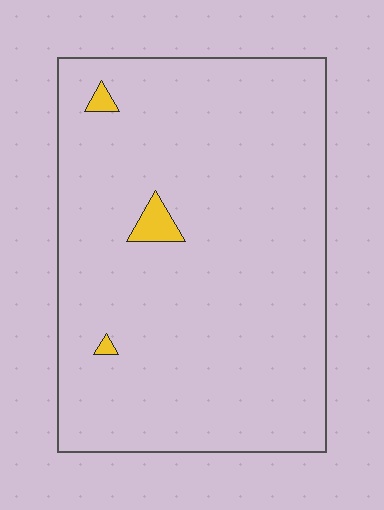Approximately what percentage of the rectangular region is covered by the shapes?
Approximately 0%.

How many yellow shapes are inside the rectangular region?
3.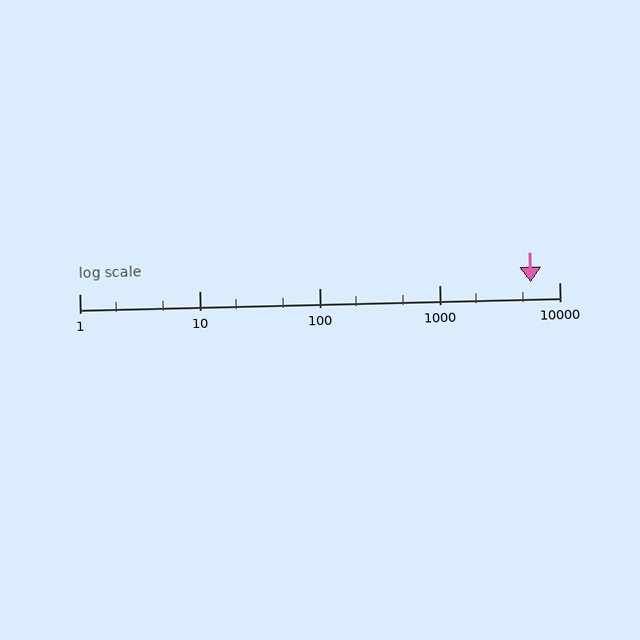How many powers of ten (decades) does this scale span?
The scale spans 4 decades, from 1 to 10000.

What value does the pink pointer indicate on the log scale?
The pointer indicates approximately 5800.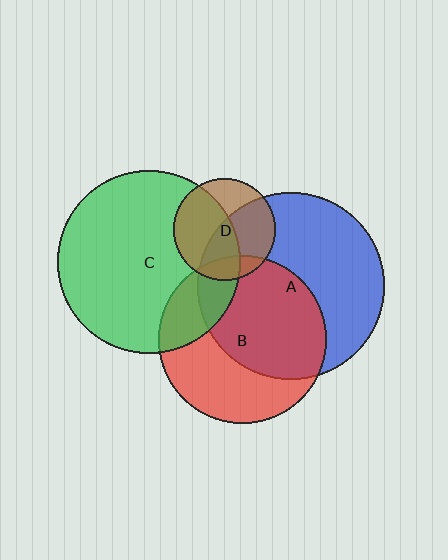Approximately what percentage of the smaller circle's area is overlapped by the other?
Approximately 15%.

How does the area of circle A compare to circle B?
Approximately 1.2 times.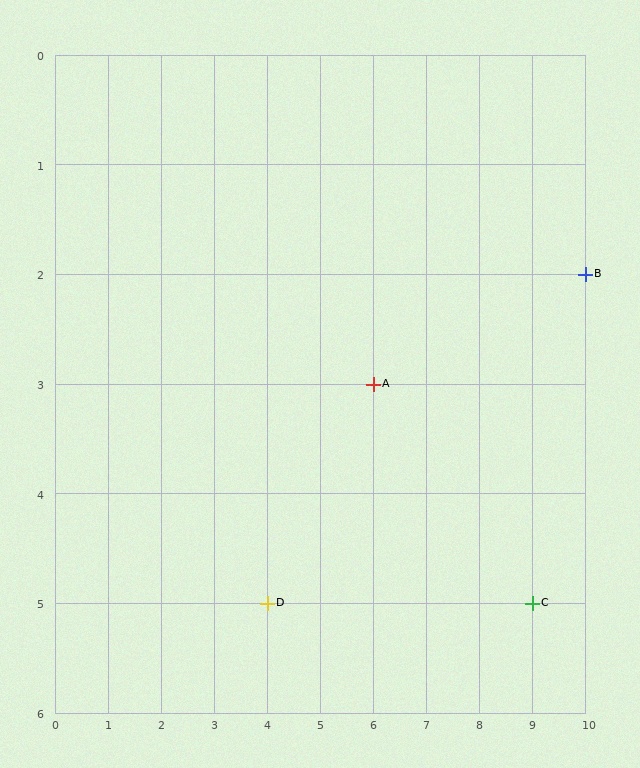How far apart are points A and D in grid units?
Points A and D are 2 columns and 2 rows apart (about 2.8 grid units diagonally).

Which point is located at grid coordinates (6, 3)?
Point A is at (6, 3).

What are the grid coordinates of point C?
Point C is at grid coordinates (9, 5).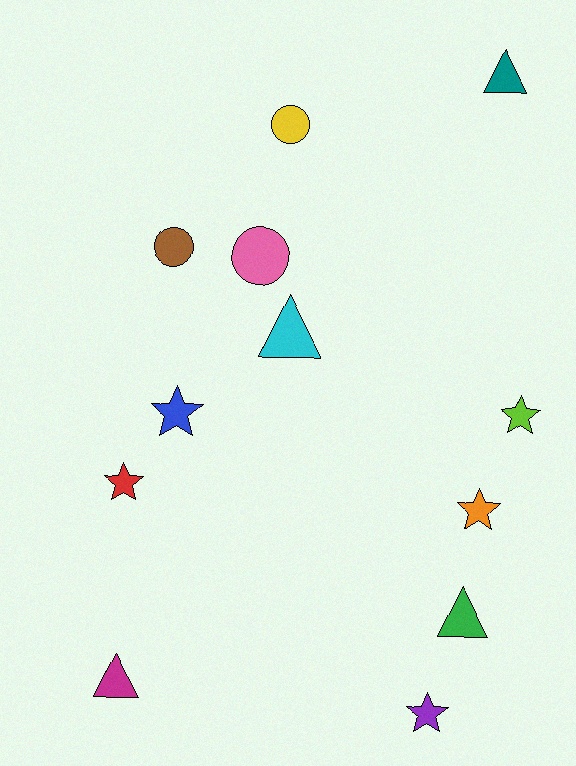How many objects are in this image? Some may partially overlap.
There are 12 objects.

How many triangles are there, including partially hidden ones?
There are 4 triangles.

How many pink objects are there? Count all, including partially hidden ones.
There is 1 pink object.